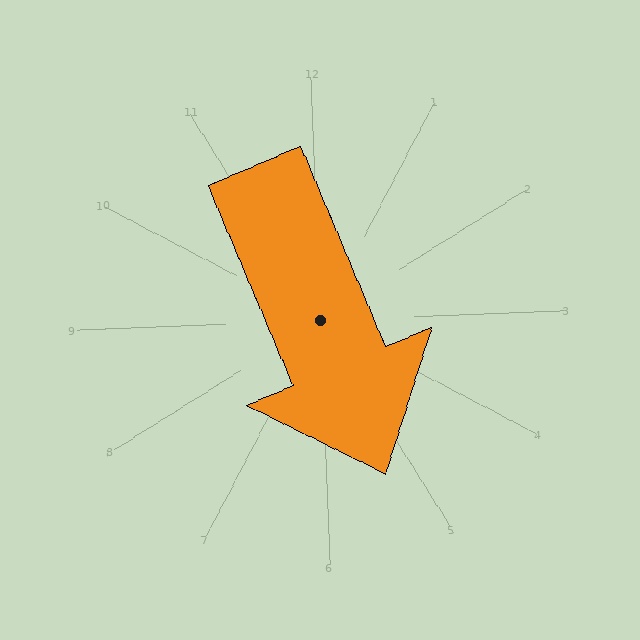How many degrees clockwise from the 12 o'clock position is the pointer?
Approximately 159 degrees.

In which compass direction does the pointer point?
South.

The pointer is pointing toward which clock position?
Roughly 5 o'clock.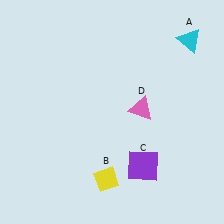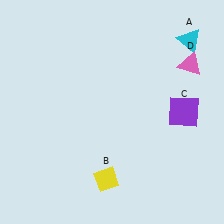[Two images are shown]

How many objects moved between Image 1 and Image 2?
2 objects moved between the two images.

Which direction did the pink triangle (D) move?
The pink triangle (D) moved right.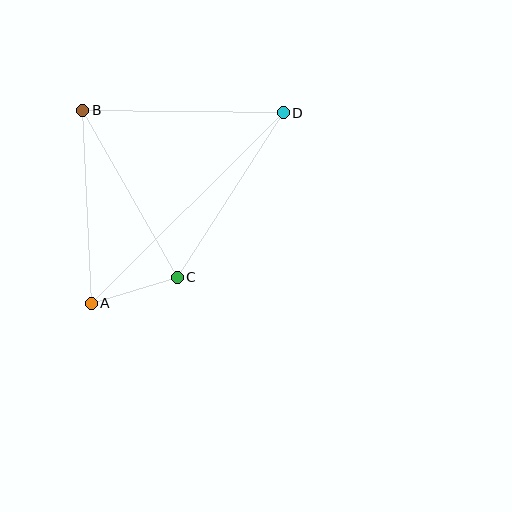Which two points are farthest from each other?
Points A and D are farthest from each other.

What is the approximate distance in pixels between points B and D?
The distance between B and D is approximately 200 pixels.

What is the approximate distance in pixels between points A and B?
The distance between A and B is approximately 193 pixels.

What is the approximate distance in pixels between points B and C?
The distance between B and C is approximately 192 pixels.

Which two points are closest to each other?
Points A and C are closest to each other.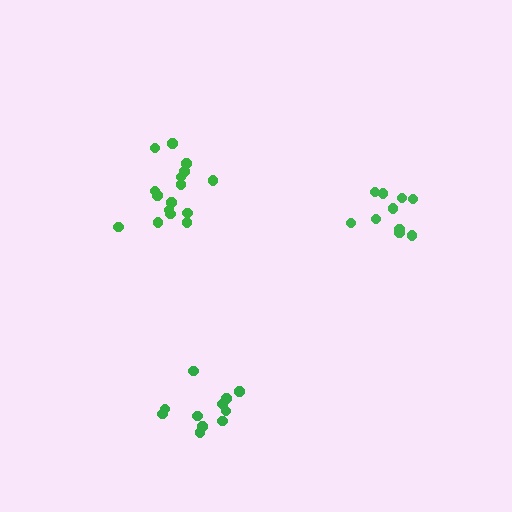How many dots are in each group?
Group 1: 12 dots, Group 2: 16 dots, Group 3: 10 dots (38 total).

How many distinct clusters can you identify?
There are 3 distinct clusters.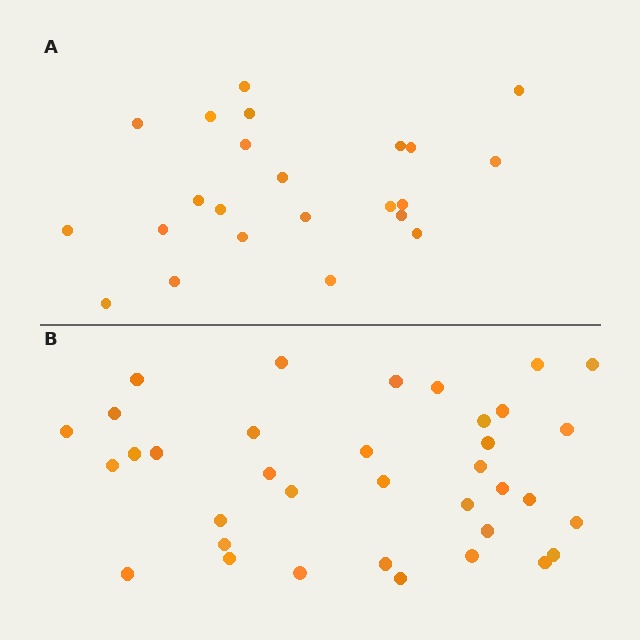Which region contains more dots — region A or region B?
Region B (the bottom region) has more dots.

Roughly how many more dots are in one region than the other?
Region B has approximately 15 more dots than region A.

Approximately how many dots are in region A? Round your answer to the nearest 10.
About 20 dots. (The exact count is 23, which rounds to 20.)